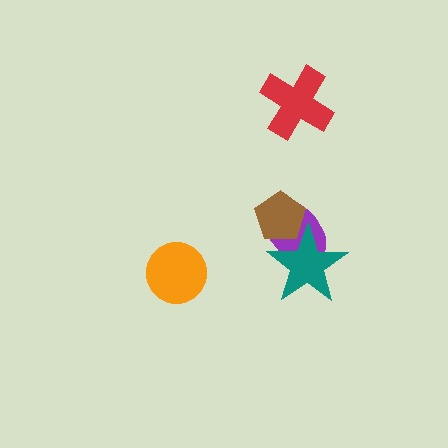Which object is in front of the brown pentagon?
The teal star is in front of the brown pentagon.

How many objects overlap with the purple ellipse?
2 objects overlap with the purple ellipse.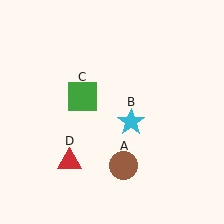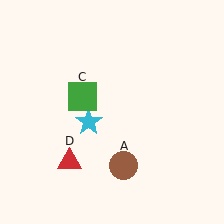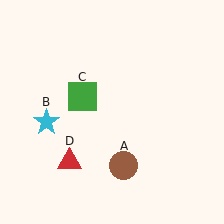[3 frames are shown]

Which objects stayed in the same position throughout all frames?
Brown circle (object A) and green square (object C) and red triangle (object D) remained stationary.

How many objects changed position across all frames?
1 object changed position: cyan star (object B).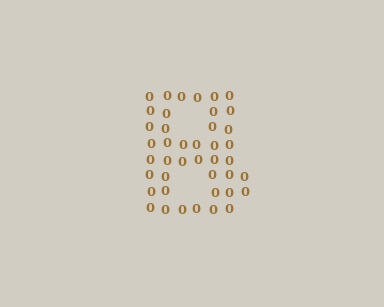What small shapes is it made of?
It is made of small digit 0's.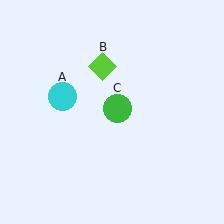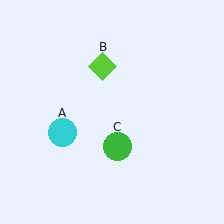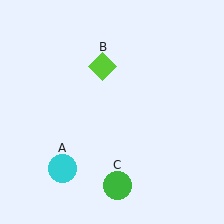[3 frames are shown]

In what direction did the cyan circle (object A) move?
The cyan circle (object A) moved down.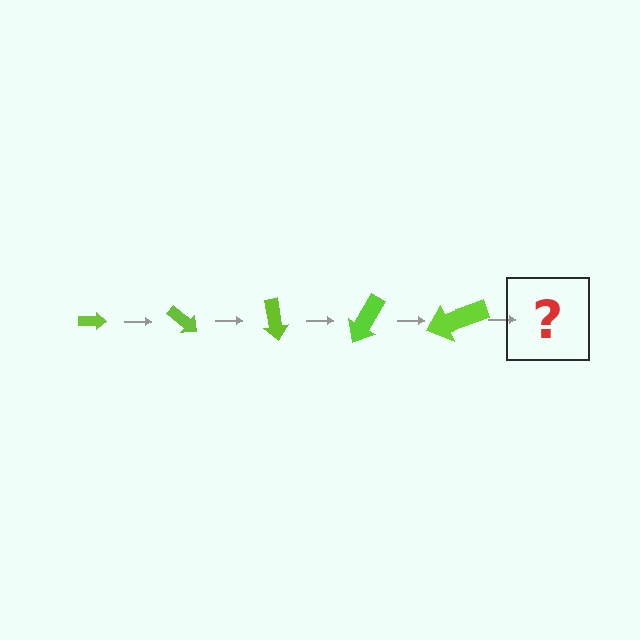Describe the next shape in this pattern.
It should be an arrow, larger than the previous one and rotated 200 degrees from the start.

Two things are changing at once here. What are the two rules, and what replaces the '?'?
The two rules are that the arrow grows larger each step and it rotates 40 degrees each step. The '?' should be an arrow, larger than the previous one and rotated 200 degrees from the start.